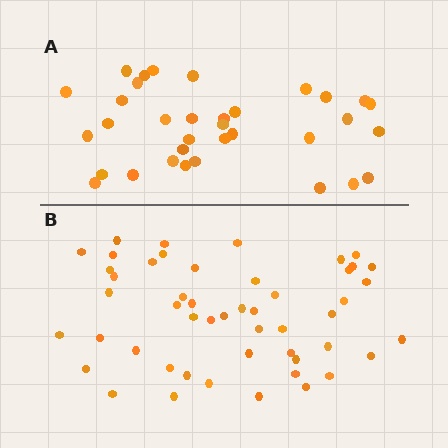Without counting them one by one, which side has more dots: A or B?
Region B (the bottom region) has more dots.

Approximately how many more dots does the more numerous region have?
Region B has approximately 15 more dots than region A.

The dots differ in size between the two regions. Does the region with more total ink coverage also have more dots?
No. Region A has more total ink coverage because its dots are larger, but region B actually contains more individual dots. Total area can be misleading — the number of items is what matters here.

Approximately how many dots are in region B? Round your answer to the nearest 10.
About 50 dots.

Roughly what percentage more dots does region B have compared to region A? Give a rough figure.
About 45% more.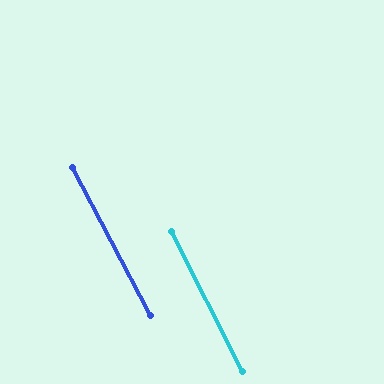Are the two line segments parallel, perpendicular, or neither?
Parallel — their directions differ by only 0.9°.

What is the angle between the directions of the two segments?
Approximately 1 degree.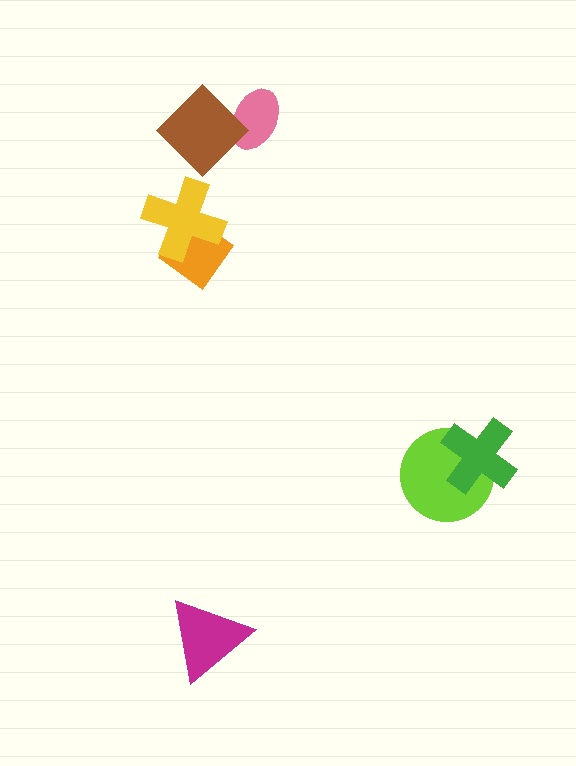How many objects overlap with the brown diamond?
1 object overlaps with the brown diamond.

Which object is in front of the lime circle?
The green cross is in front of the lime circle.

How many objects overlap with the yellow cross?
1 object overlaps with the yellow cross.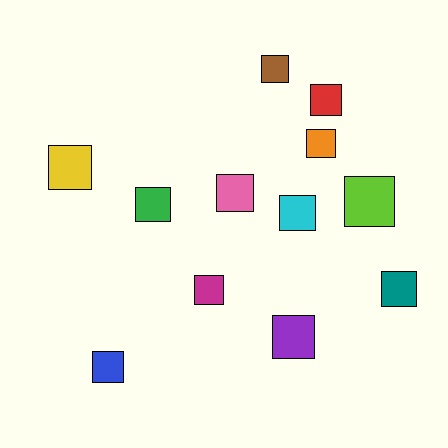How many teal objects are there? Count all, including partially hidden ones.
There is 1 teal object.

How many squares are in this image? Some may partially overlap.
There are 12 squares.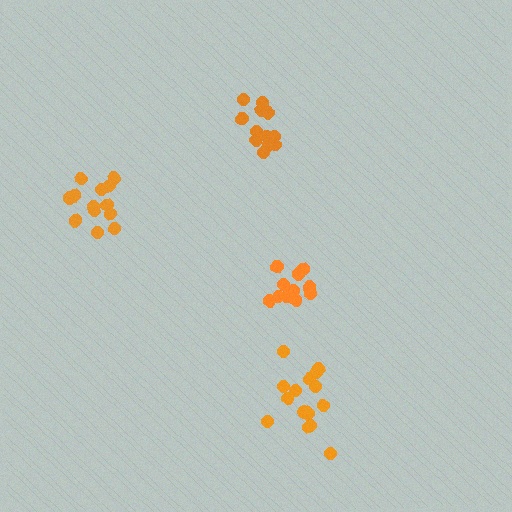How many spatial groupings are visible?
There are 4 spatial groupings.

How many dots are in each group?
Group 1: 13 dots, Group 2: 16 dots, Group 3: 13 dots, Group 4: 13 dots (55 total).